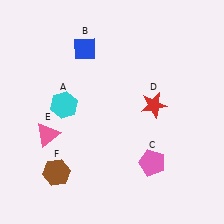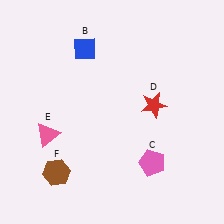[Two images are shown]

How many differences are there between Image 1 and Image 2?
There is 1 difference between the two images.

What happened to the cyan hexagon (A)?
The cyan hexagon (A) was removed in Image 2. It was in the top-left area of Image 1.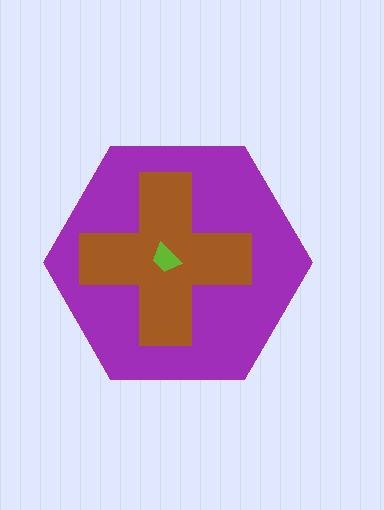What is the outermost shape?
The purple hexagon.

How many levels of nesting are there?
3.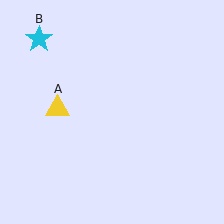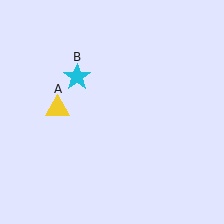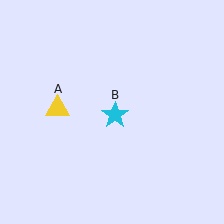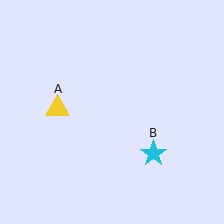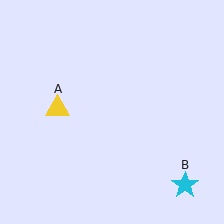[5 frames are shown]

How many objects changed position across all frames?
1 object changed position: cyan star (object B).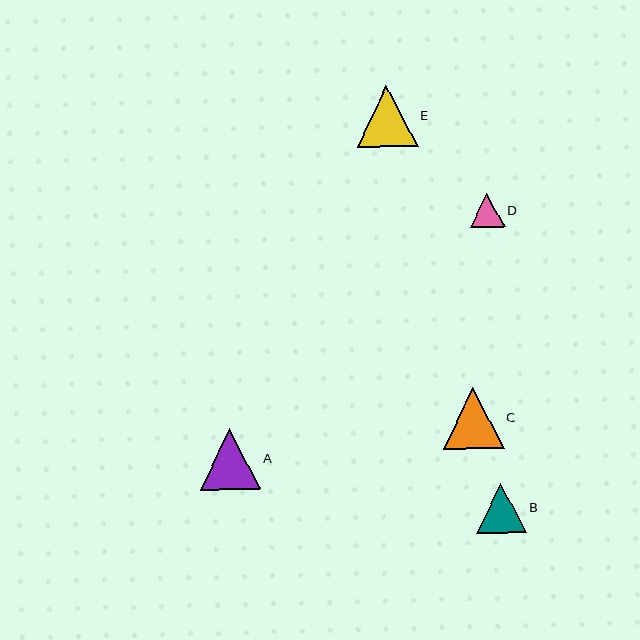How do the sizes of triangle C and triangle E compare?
Triangle C and triangle E are approximately the same size.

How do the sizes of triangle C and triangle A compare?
Triangle C and triangle A are approximately the same size.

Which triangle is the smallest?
Triangle D is the smallest with a size of approximately 34 pixels.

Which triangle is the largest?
Triangle C is the largest with a size of approximately 61 pixels.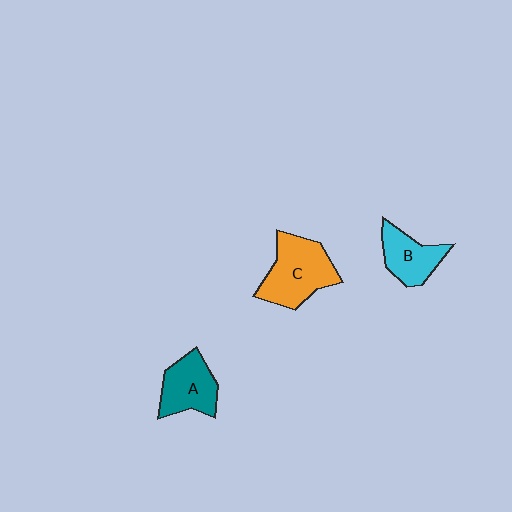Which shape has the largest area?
Shape C (orange).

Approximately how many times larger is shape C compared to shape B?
Approximately 1.5 times.